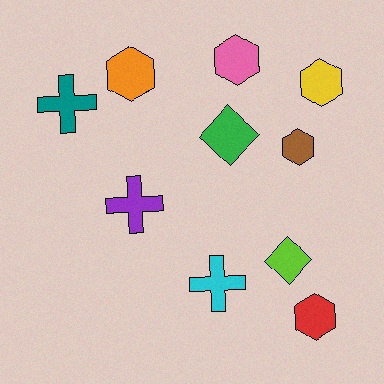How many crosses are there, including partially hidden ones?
There are 3 crosses.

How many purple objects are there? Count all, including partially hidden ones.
There is 1 purple object.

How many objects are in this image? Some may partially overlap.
There are 10 objects.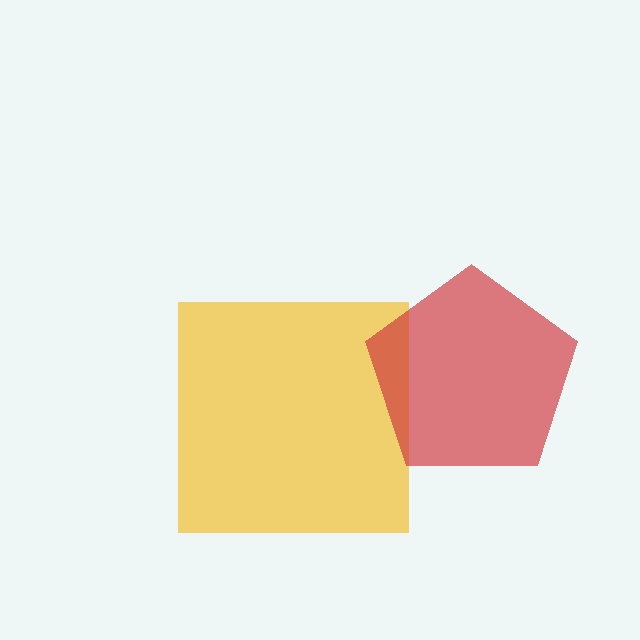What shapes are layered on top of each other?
The layered shapes are: a yellow square, a red pentagon.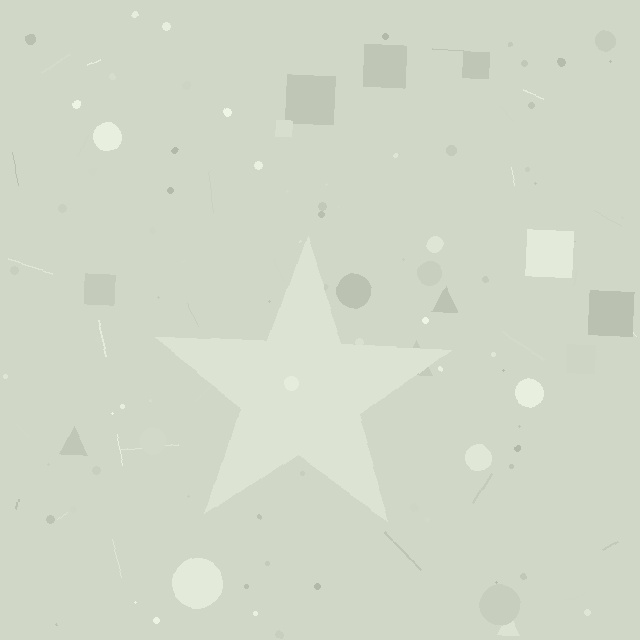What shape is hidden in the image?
A star is hidden in the image.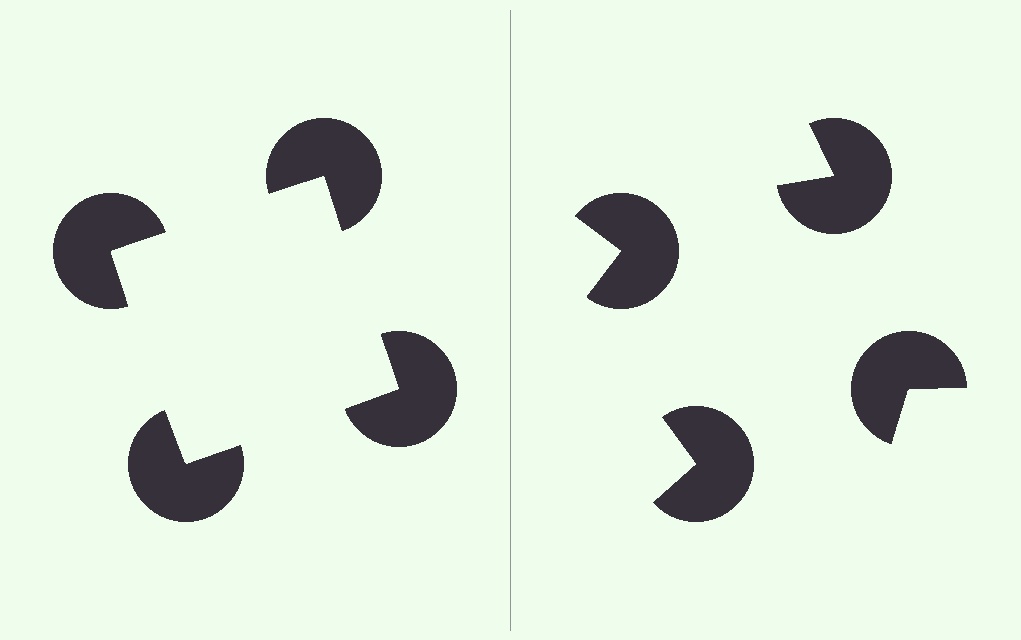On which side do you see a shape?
An illusory square appears on the left side. On the right side the wedge cuts are rotated, so no coherent shape forms.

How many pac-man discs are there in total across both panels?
8 — 4 on each side.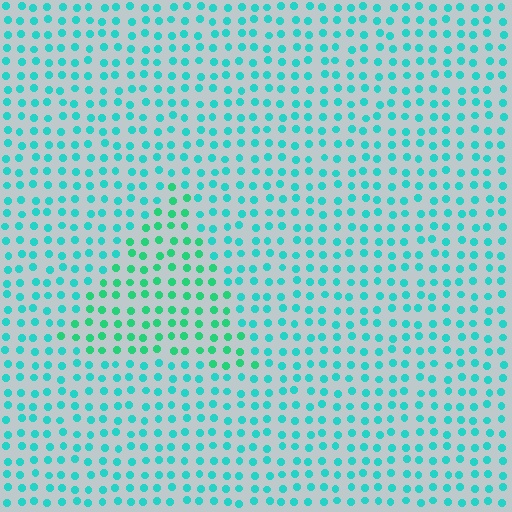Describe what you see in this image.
The image is filled with small cyan elements in a uniform arrangement. A triangle-shaped region is visible where the elements are tinted to a slightly different hue, forming a subtle color boundary.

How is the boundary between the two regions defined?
The boundary is defined purely by a slight shift in hue (about 27 degrees). Spacing, size, and orientation are identical on both sides.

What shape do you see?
I see a triangle.